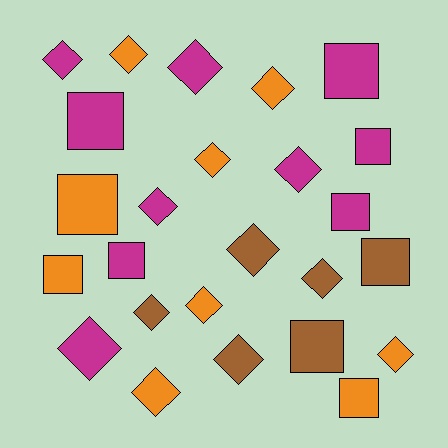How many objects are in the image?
There are 25 objects.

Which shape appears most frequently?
Diamond, with 15 objects.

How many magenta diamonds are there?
There are 5 magenta diamonds.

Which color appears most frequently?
Magenta, with 10 objects.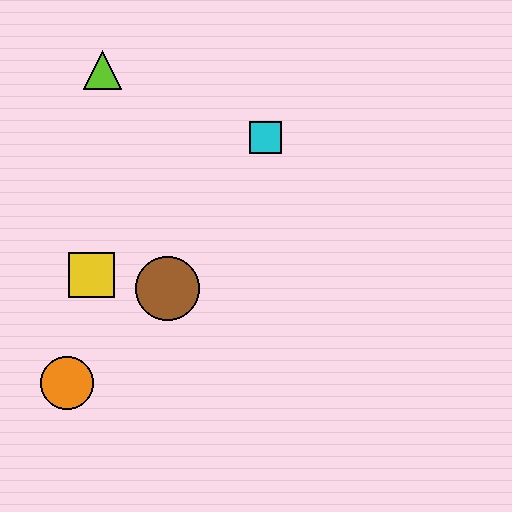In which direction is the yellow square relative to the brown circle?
The yellow square is to the left of the brown circle.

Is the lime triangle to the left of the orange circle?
No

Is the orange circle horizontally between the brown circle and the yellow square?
No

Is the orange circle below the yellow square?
Yes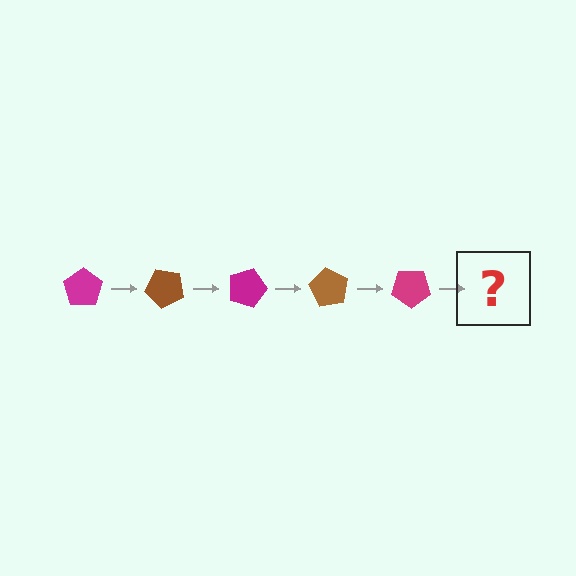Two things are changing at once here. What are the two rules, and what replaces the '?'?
The two rules are that it rotates 45 degrees each step and the color cycles through magenta and brown. The '?' should be a brown pentagon, rotated 225 degrees from the start.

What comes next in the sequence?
The next element should be a brown pentagon, rotated 225 degrees from the start.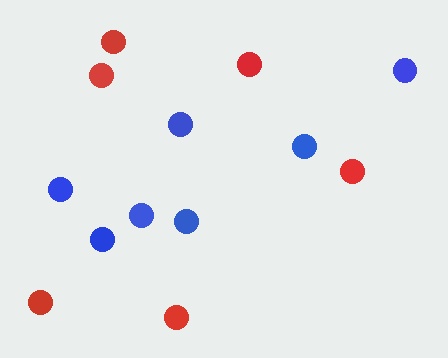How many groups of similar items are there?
There are 2 groups: one group of red circles (6) and one group of blue circles (7).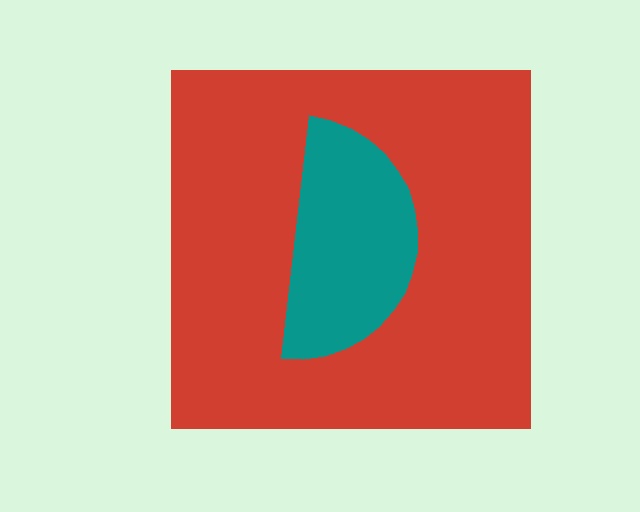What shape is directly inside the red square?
The teal semicircle.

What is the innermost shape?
The teal semicircle.